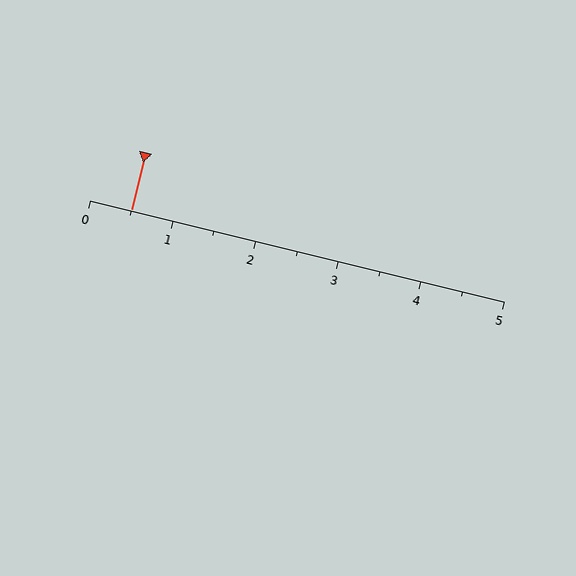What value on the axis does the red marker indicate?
The marker indicates approximately 0.5.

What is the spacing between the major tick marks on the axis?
The major ticks are spaced 1 apart.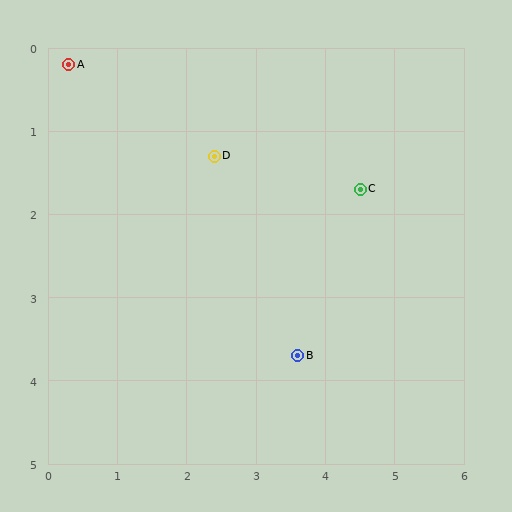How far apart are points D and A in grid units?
Points D and A are about 2.4 grid units apart.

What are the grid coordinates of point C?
Point C is at approximately (4.5, 1.7).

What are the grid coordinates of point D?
Point D is at approximately (2.4, 1.3).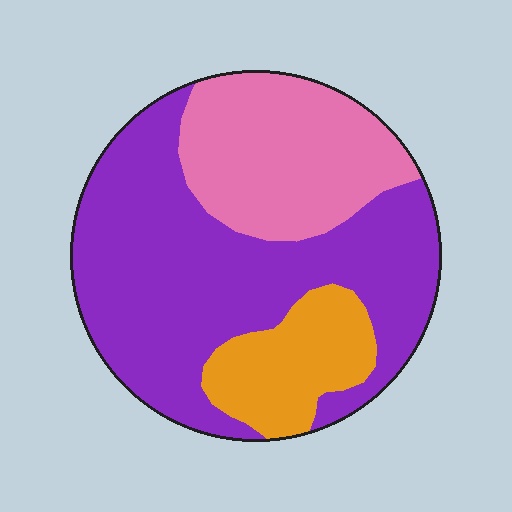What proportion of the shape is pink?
Pink covers about 30% of the shape.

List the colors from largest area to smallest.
From largest to smallest: purple, pink, orange.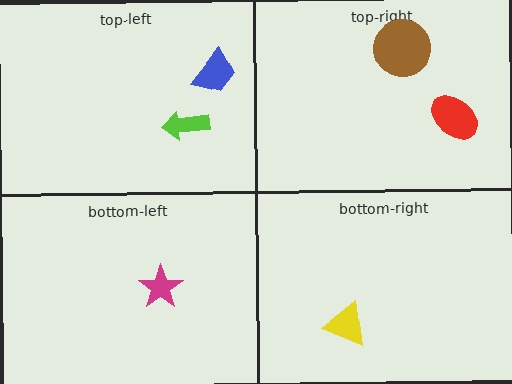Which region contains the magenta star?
The bottom-left region.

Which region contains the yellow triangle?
The bottom-right region.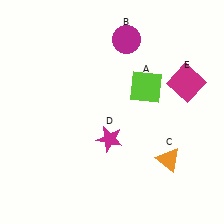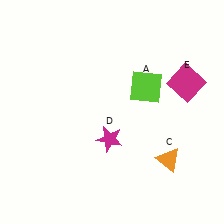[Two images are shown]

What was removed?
The magenta circle (B) was removed in Image 2.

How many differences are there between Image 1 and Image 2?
There is 1 difference between the two images.